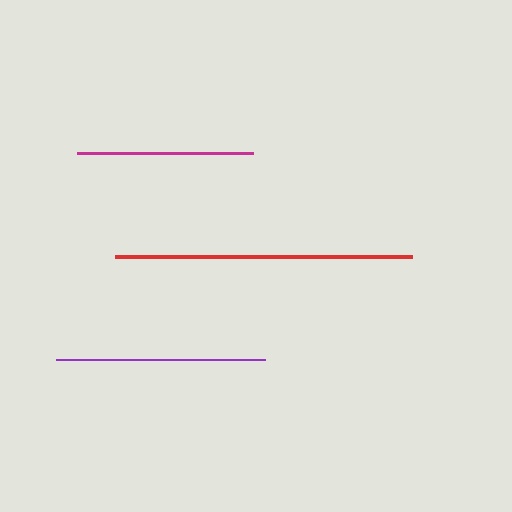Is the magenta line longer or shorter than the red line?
The red line is longer than the magenta line.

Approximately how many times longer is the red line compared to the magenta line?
The red line is approximately 1.7 times the length of the magenta line.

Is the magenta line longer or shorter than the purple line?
The purple line is longer than the magenta line.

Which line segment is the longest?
The red line is the longest at approximately 297 pixels.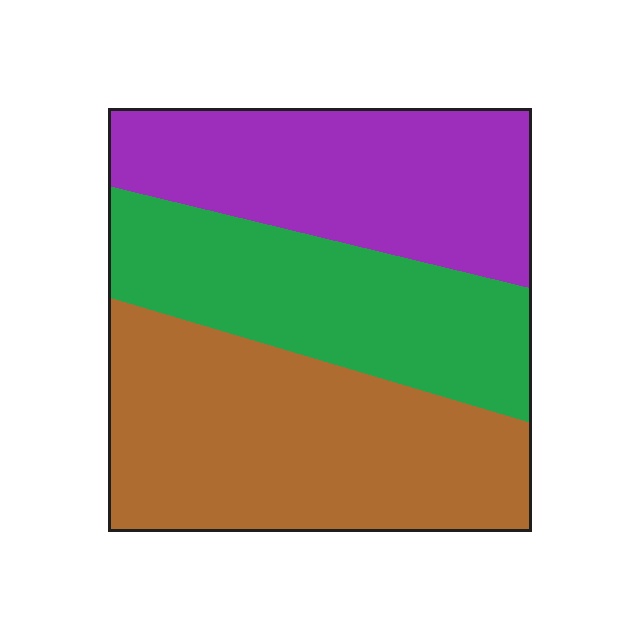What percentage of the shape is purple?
Purple covers roughly 30% of the shape.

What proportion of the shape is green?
Green covers roughly 30% of the shape.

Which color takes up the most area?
Brown, at roughly 40%.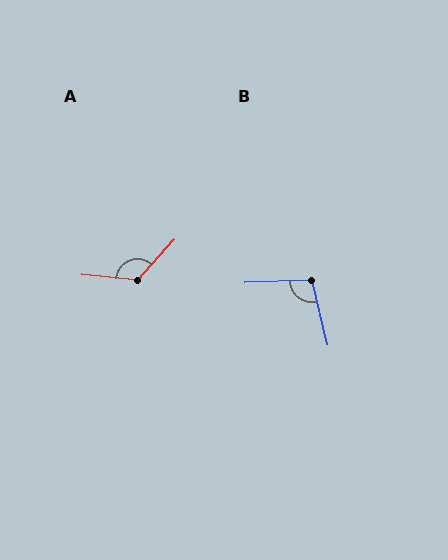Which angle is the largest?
A, at approximately 126 degrees.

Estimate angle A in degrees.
Approximately 126 degrees.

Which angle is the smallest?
B, at approximately 102 degrees.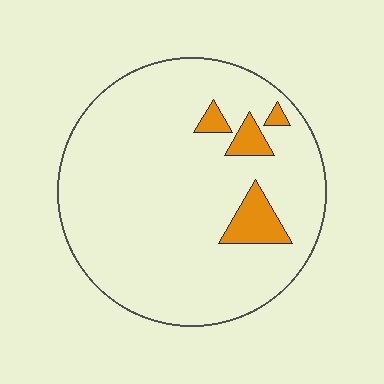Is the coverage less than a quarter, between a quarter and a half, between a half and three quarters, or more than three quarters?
Less than a quarter.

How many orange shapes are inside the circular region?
4.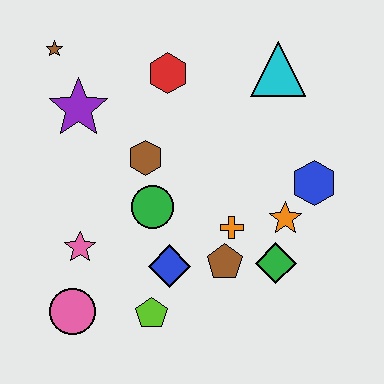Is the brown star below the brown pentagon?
No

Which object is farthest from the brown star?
The green diamond is farthest from the brown star.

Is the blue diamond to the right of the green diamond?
No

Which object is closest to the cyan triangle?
The red hexagon is closest to the cyan triangle.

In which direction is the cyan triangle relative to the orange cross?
The cyan triangle is above the orange cross.